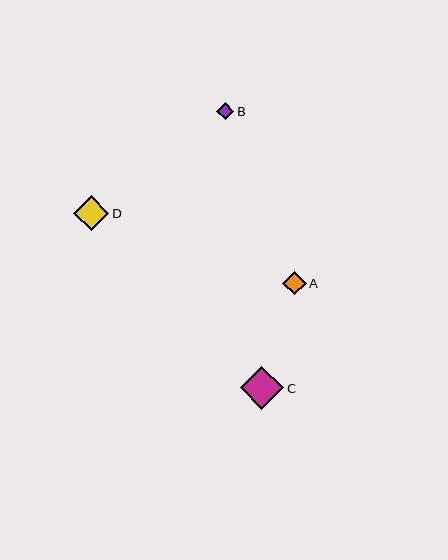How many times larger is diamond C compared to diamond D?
Diamond C is approximately 1.2 times the size of diamond D.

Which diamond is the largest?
Diamond C is the largest with a size of approximately 43 pixels.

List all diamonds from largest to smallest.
From largest to smallest: C, D, A, B.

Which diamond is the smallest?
Diamond B is the smallest with a size of approximately 17 pixels.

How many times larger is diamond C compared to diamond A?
Diamond C is approximately 1.8 times the size of diamond A.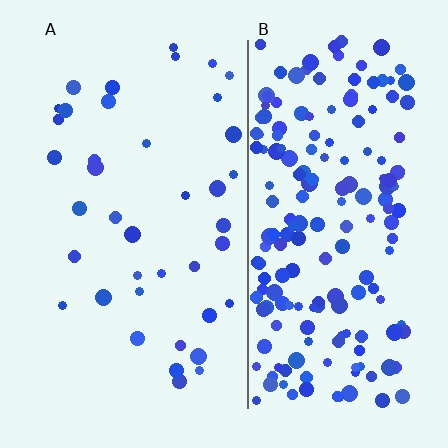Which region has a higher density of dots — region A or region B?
B (the right).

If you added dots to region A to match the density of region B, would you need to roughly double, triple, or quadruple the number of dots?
Approximately quadruple.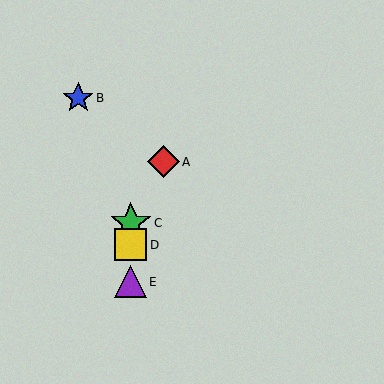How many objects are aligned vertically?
3 objects (C, D, E) are aligned vertically.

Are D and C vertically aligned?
Yes, both are at x≈131.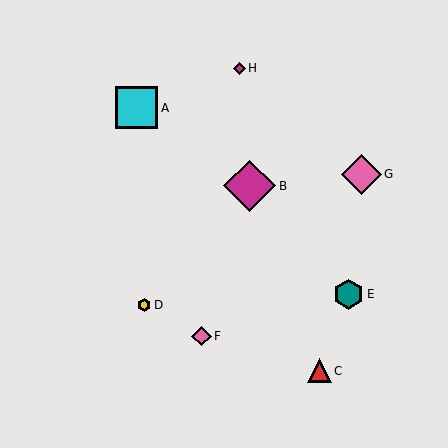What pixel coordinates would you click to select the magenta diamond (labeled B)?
Click at (250, 186) to select the magenta diamond B.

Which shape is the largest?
The magenta diamond (labeled B) is the largest.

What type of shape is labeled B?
Shape B is a magenta diamond.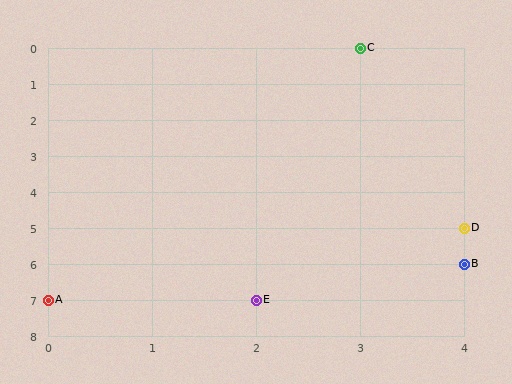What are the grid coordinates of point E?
Point E is at grid coordinates (2, 7).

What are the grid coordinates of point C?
Point C is at grid coordinates (3, 0).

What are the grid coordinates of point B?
Point B is at grid coordinates (4, 6).